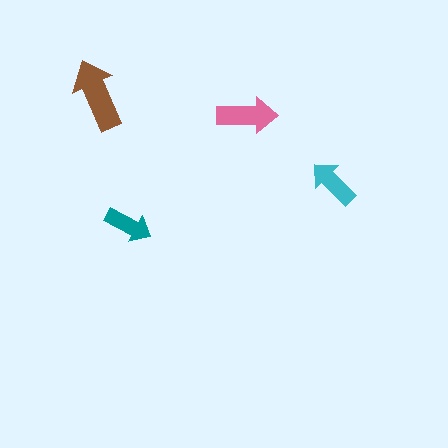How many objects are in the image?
There are 4 objects in the image.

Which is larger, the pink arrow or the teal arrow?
The pink one.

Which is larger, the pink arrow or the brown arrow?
The brown one.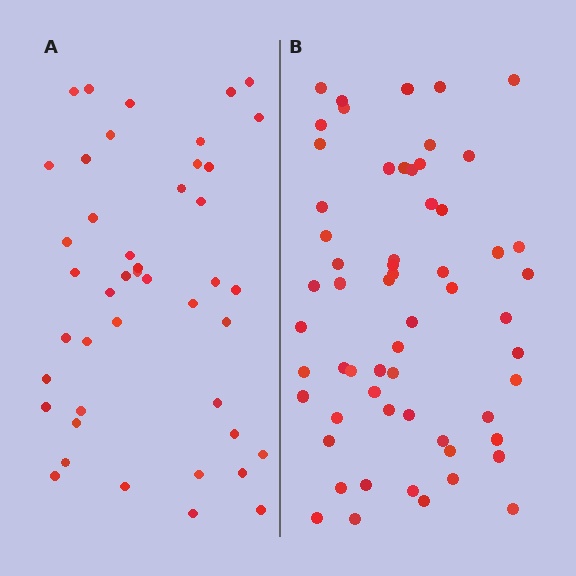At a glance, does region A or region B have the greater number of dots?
Region B (the right region) has more dots.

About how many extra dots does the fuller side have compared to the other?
Region B has approximately 15 more dots than region A.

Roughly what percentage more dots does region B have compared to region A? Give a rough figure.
About 35% more.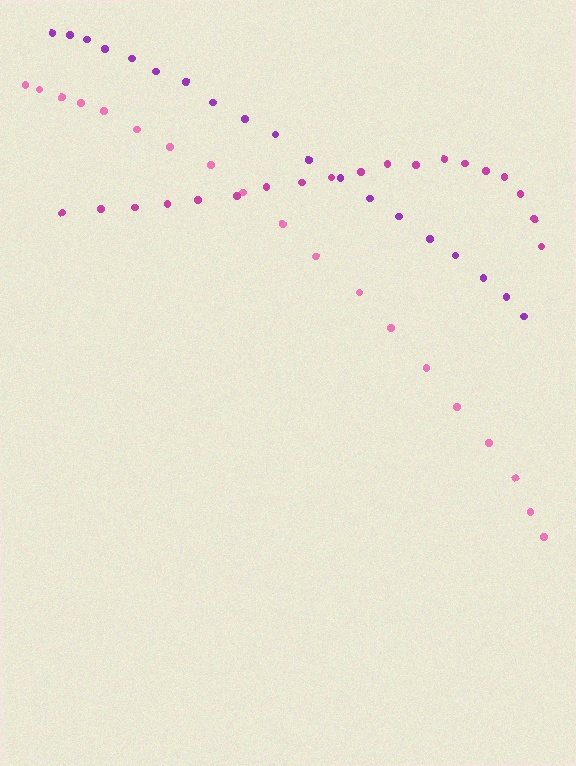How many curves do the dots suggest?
There are 3 distinct paths.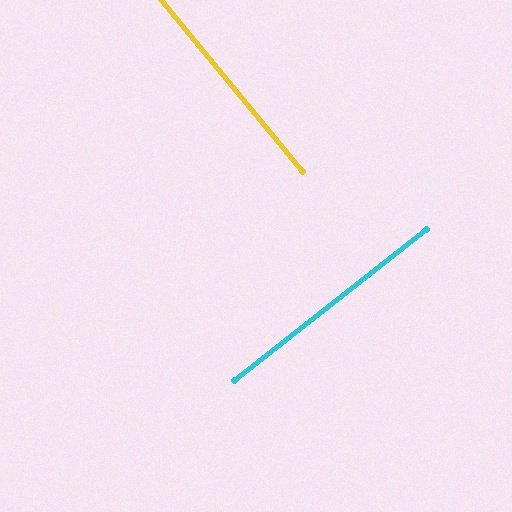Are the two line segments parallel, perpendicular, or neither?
Perpendicular — they meet at approximately 89°.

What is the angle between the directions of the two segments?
Approximately 89 degrees.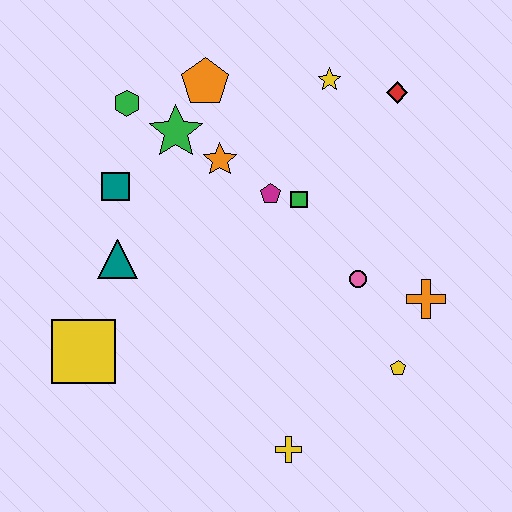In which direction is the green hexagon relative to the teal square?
The green hexagon is above the teal square.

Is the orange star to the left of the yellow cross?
Yes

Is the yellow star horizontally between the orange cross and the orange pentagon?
Yes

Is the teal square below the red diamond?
Yes